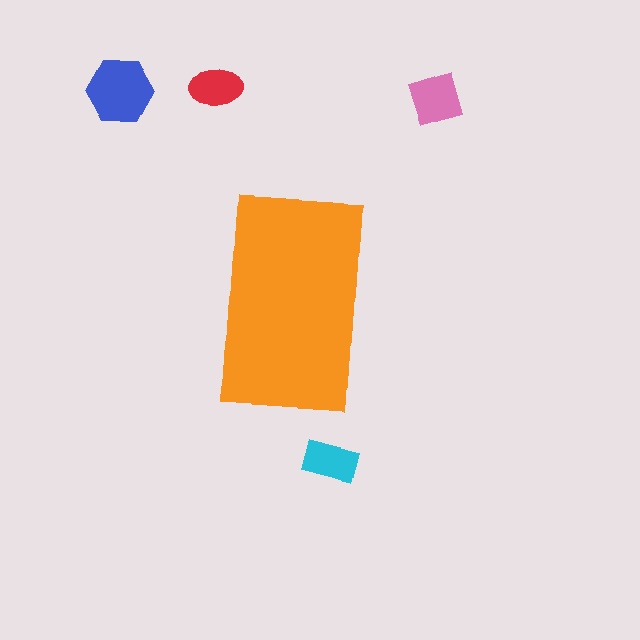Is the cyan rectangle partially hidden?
No, the cyan rectangle is fully visible.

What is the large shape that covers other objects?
An orange rectangle.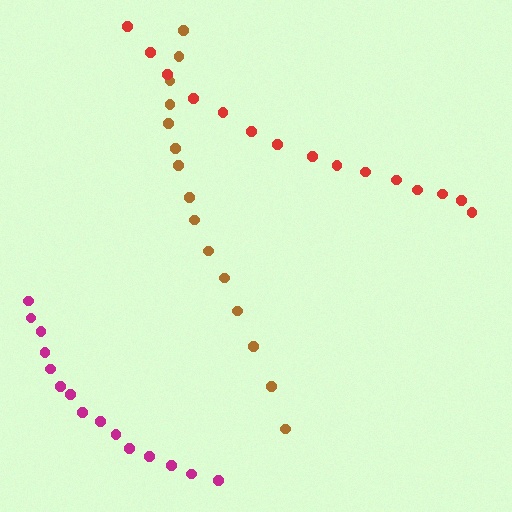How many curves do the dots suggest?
There are 3 distinct paths.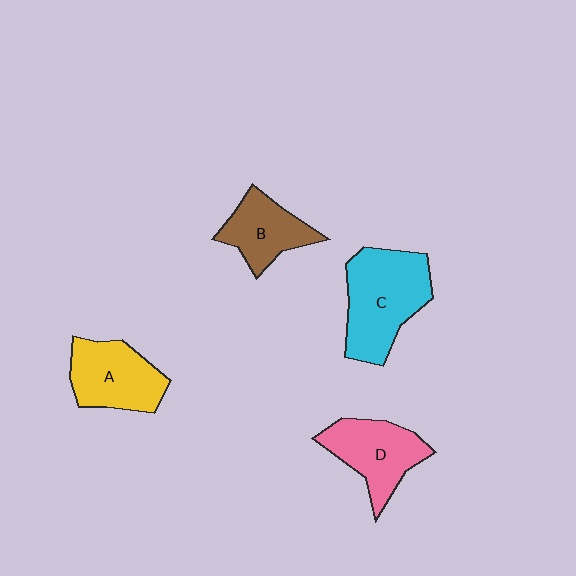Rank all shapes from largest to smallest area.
From largest to smallest: C (cyan), A (yellow), D (pink), B (brown).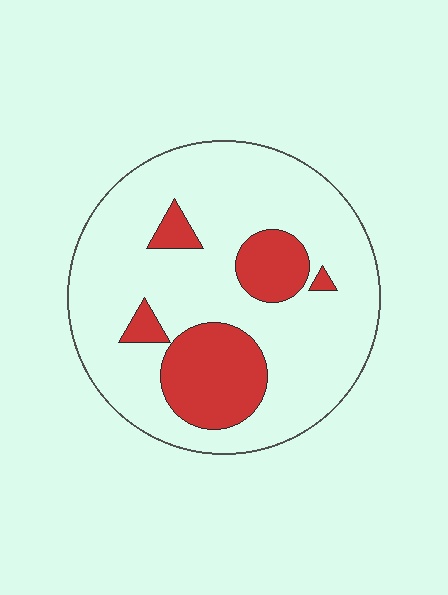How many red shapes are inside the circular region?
5.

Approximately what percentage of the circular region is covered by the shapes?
Approximately 20%.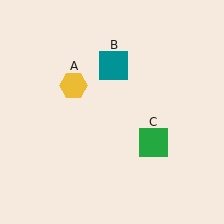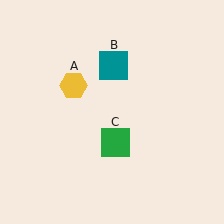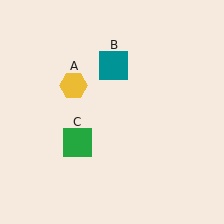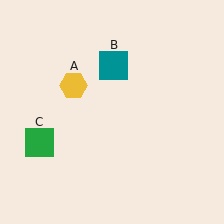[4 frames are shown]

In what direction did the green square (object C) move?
The green square (object C) moved left.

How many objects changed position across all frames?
1 object changed position: green square (object C).